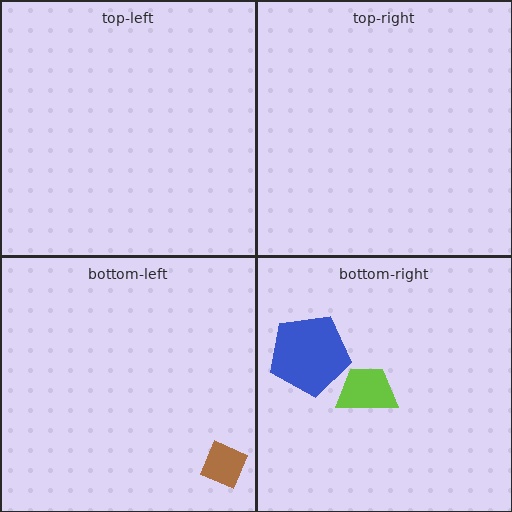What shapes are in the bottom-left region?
The brown diamond.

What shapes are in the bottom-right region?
The lime trapezoid, the blue pentagon.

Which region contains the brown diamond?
The bottom-left region.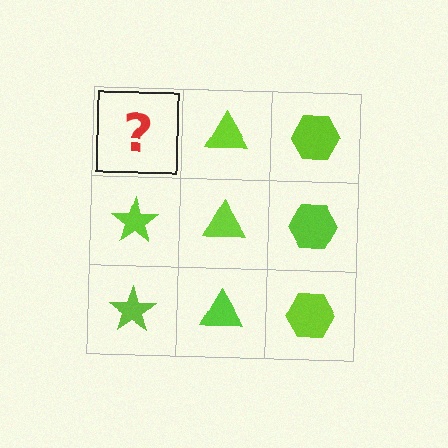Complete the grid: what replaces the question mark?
The question mark should be replaced with a lime star.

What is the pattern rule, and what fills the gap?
The rule is that each column has a consistent shape. The gap should be filled with a lime star.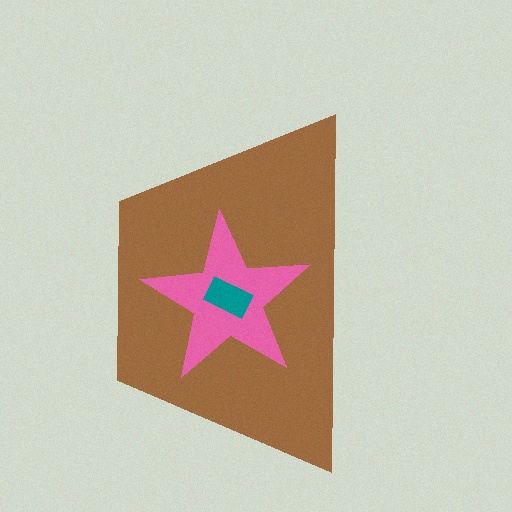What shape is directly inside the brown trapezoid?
The pink star.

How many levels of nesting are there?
3.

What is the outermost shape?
The brown trapezoid.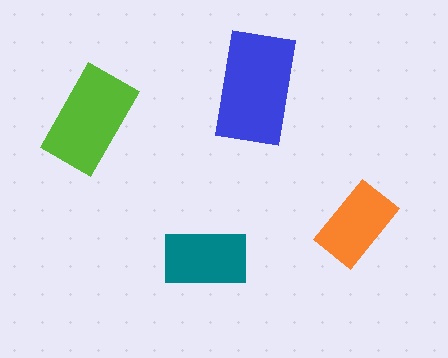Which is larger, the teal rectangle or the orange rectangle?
The teal one.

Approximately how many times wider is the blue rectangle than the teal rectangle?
About 1.5 times wider.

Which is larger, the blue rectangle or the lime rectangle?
The blue one.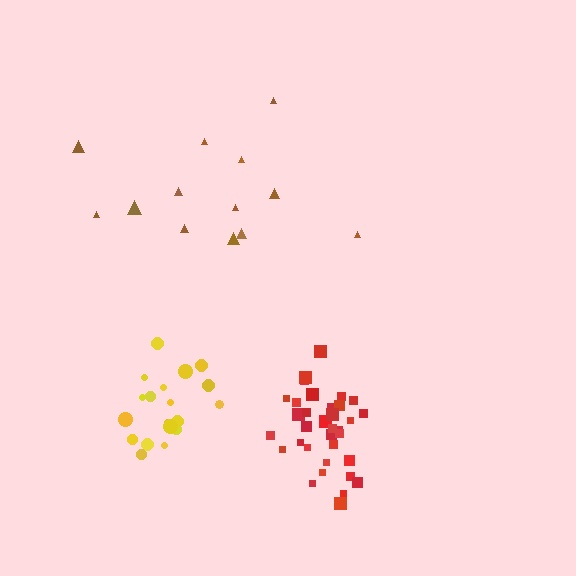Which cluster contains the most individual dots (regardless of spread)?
Red (34).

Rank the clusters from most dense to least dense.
red, yellow, brown.